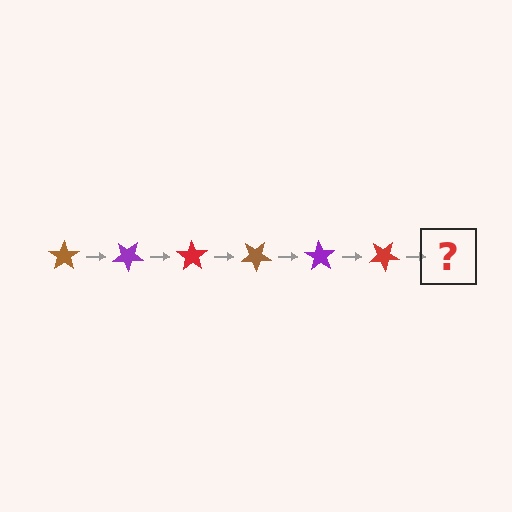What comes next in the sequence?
The next element should be a brown star, rotated 210 degrees from the start.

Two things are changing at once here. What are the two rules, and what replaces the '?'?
The two rules are that it rotates 35 degrees each step and the color cycles through brown, purple, and red. The '?' should be a brown star, rotated 210 degrees from the start.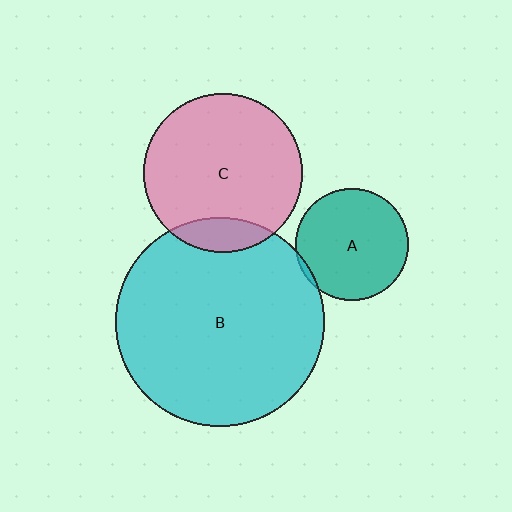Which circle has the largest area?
Circle B (cyan).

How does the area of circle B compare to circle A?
Approximately 3.5 times.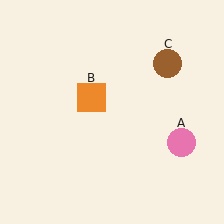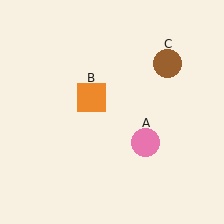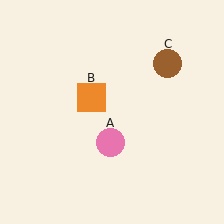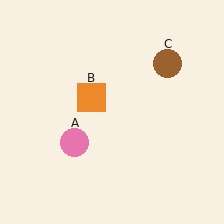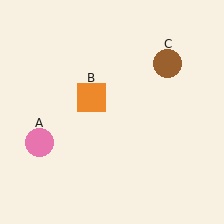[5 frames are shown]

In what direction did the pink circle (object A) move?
The pink circle (object A) moved left.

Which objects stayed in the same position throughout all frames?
Orange square (object B) and brown circle (object C) remained stationary.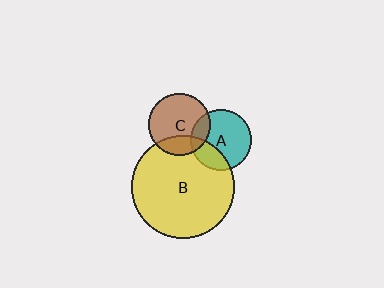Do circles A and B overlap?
Yes.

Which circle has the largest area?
Circle B (yellow).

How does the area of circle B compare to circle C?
Approximately 2.7 times.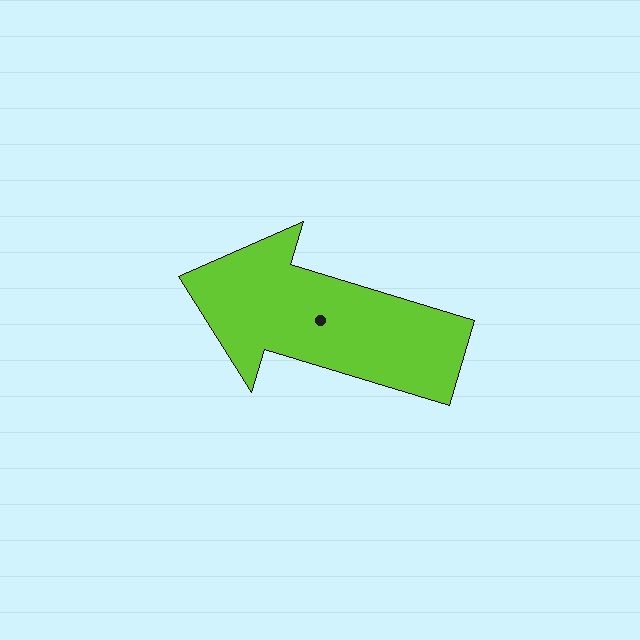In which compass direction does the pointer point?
West.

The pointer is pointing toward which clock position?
Roughly 10 o'clock.